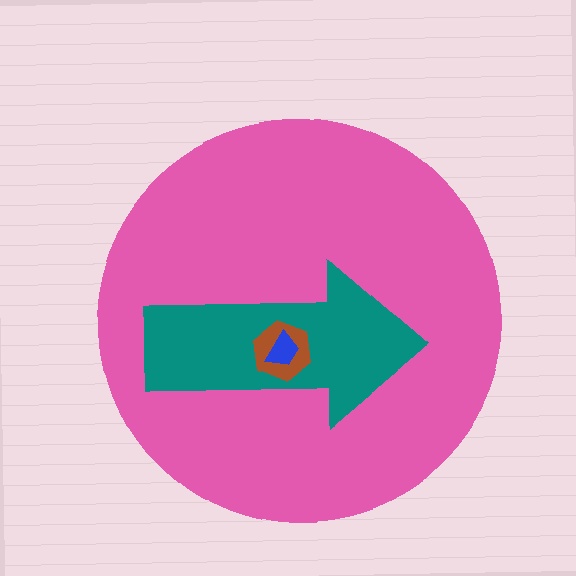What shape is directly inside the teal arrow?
The brown hexagon.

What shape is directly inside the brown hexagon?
The blue trapezoid.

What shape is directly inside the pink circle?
The teal arrow.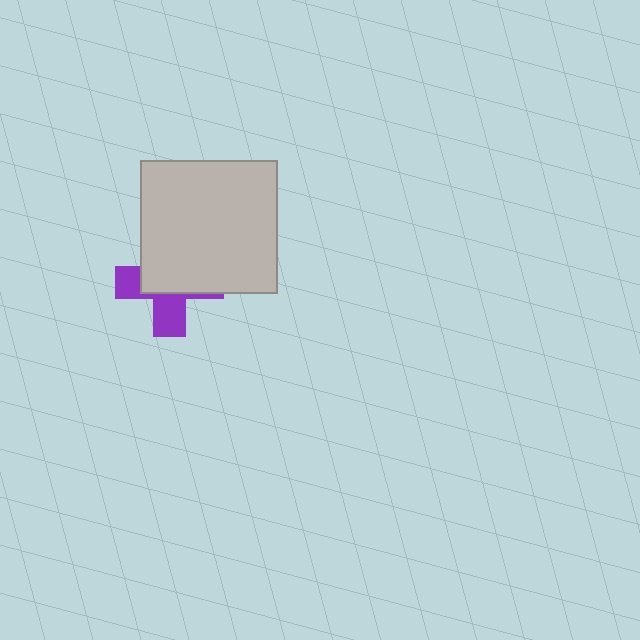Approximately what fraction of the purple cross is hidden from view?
Roughly 58% of the purple cross is hidden behind the light gray rectangle.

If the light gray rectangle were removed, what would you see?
You would see the complete purple cross.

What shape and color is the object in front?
The object in front is a light gray rectangle.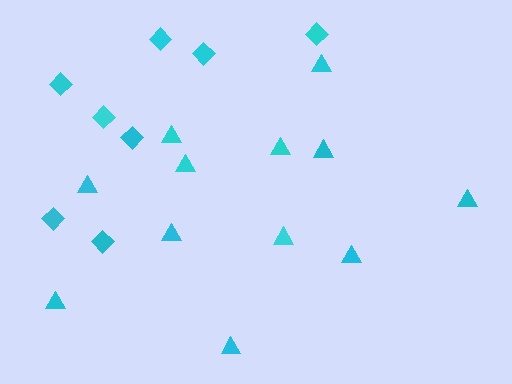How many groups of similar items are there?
There are 2 groups: one group of triangles (12) and one group of diamonds (8).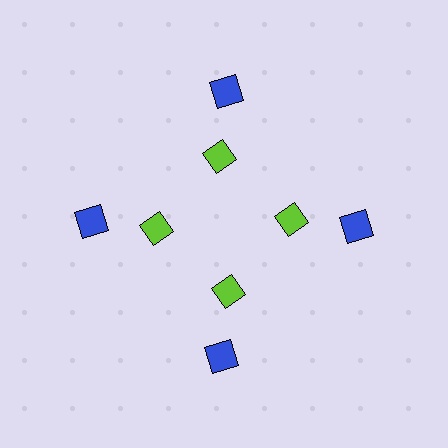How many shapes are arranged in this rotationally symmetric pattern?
There are 8 shapes, arranged in 4 groups of 2.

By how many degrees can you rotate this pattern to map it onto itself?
The pattern maps onto itself every 90 degrees of rotation.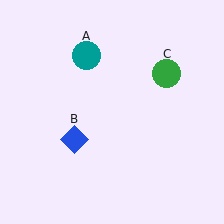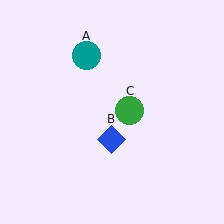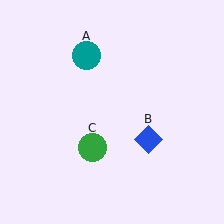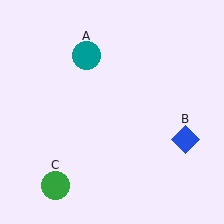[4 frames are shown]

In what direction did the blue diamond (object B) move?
The blue diamond (object B) moved right.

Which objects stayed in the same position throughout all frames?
Teal circle (object A) remained stationary.